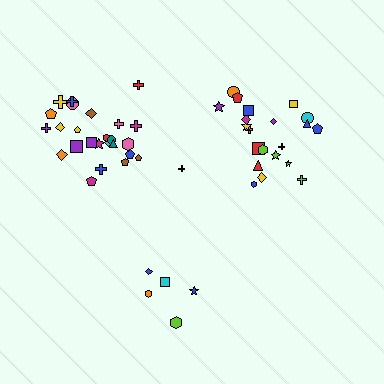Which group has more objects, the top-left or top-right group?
The top-left group.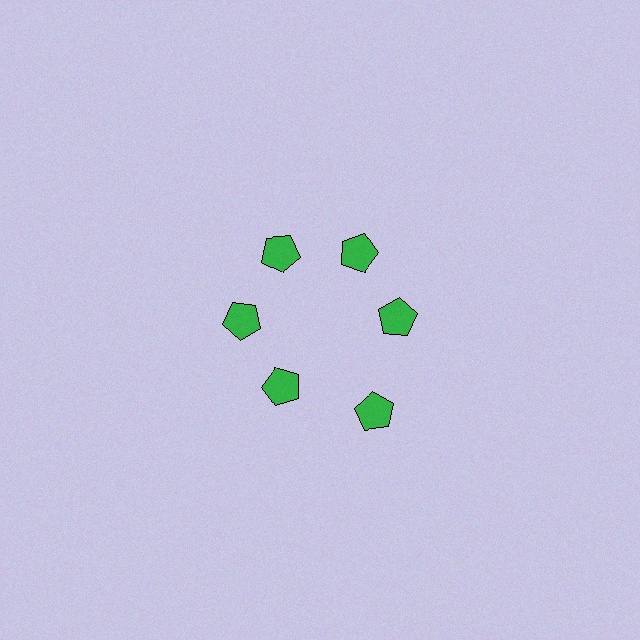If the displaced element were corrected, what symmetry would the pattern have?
It would have 6-fold rotational symmetry — the pattern would map onto itself every 60 degrees.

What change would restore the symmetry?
The symmetry would be restored by moving it inward, back onto the ring so that all 6 pentagons sit at equal angles and equal distance from the center.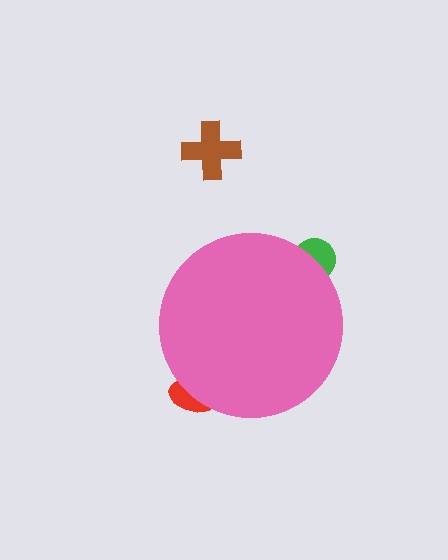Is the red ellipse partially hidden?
Yes, the red ellipse is partially hidden behind the pink circle.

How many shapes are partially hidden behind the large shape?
2 shapes are partially hidden.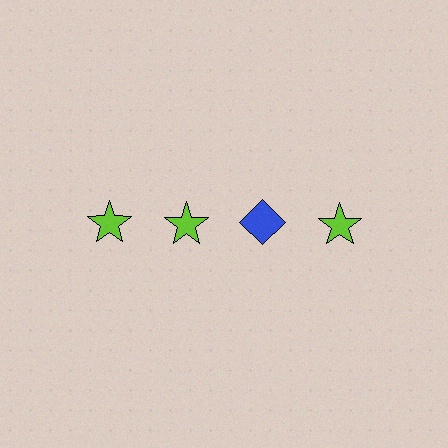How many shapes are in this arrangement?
There are 4 shapes arranged in a grid pattern.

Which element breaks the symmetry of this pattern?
The blue diamond in the top row, center column breaks the symmetry. All other shapes are lime stars.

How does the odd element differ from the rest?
It differs in both color (blue instead of lime) and shape (diamond instead of star).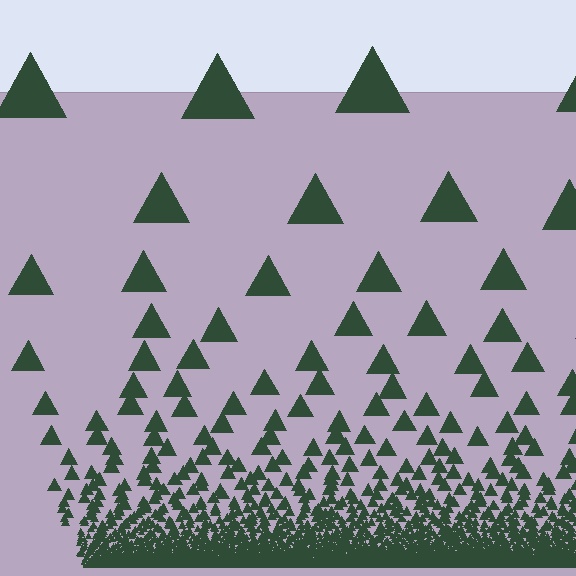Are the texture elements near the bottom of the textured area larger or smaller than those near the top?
Smaller. The gradient is inverted — elements near the bottom are smaller and denser.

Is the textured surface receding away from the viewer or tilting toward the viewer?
The surface appears to tilt toward the viewer. Texture elements get larger and sparser toward the top.